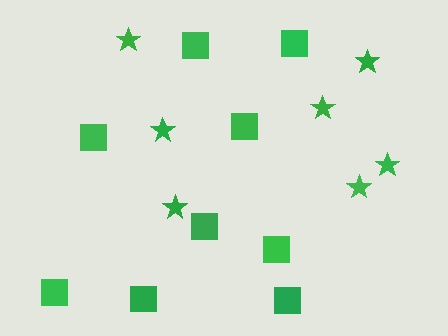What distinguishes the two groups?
There are 2 groups: one group of squares (9) and one group of stars (7).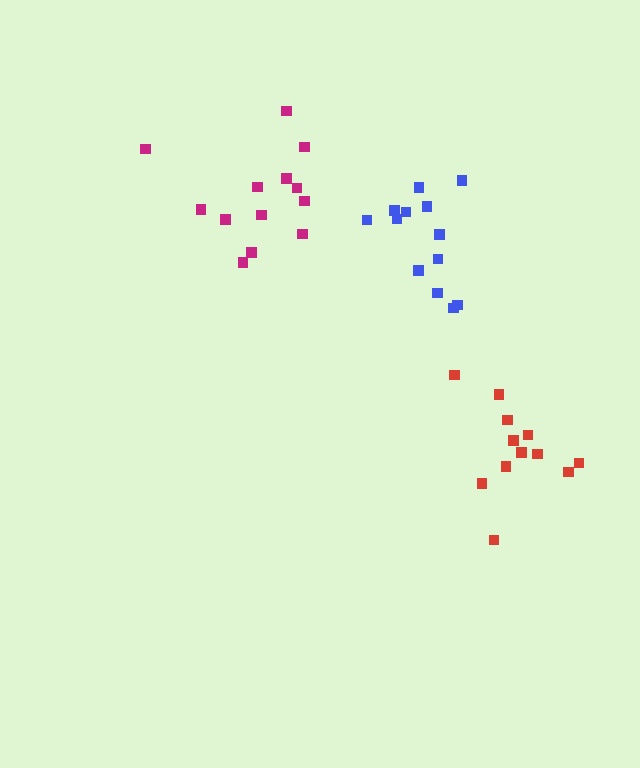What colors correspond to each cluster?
The clusters are colored: red, blue, magenta.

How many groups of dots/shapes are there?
There are 3 groups.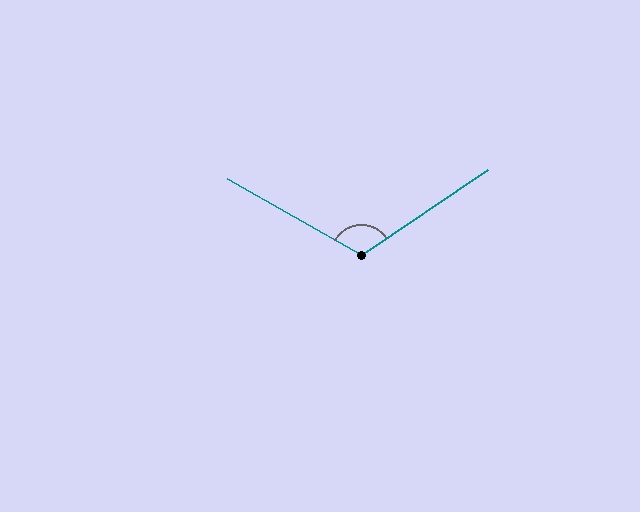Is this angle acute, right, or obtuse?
It is obtuse.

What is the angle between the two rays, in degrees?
Approximately 116 degrees.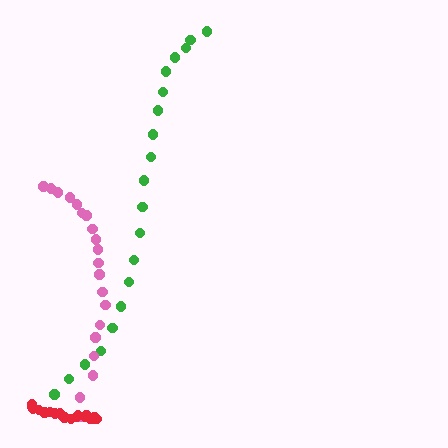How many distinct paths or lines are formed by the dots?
There are 3 distinct paths.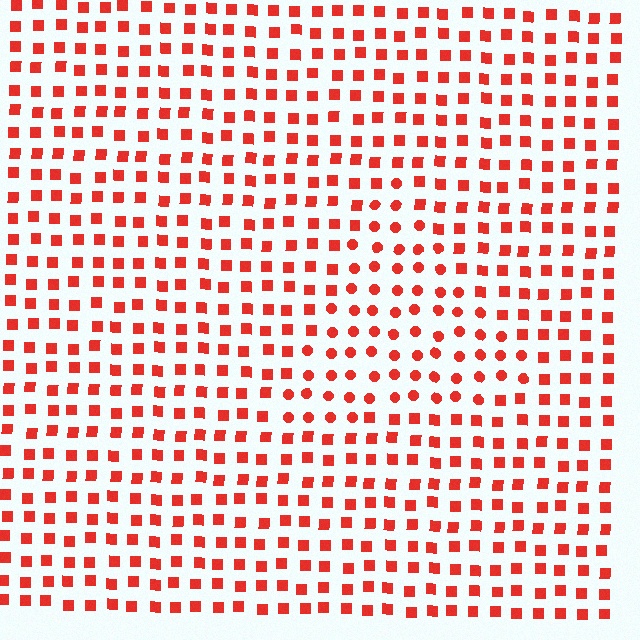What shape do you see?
I see a triangle.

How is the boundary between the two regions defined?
The boundary is defined by a change in element shape: circles inside vs. squares outside. All elements share the same color and spacing.